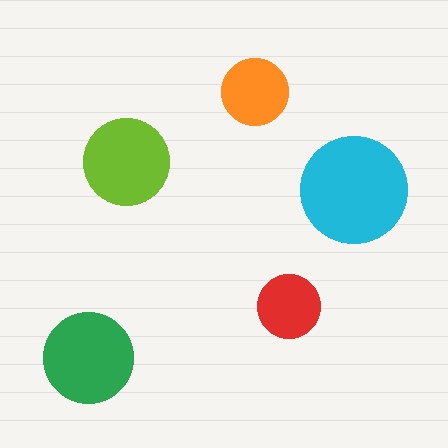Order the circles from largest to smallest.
the cyan one, the green one, the lime one, the orange one, the red one.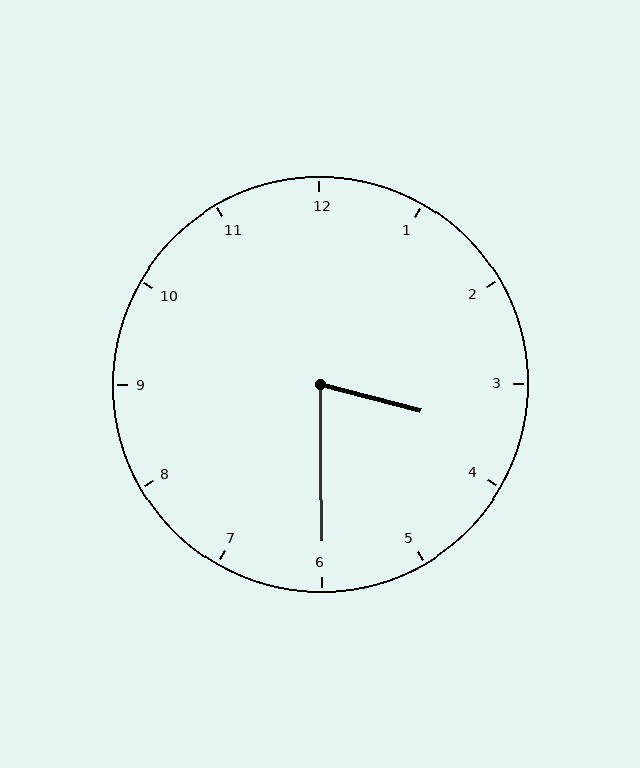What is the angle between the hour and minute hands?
Approximately 75 degrees.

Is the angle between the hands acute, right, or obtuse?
It is acute.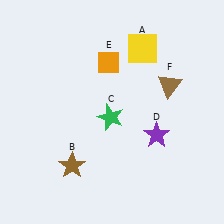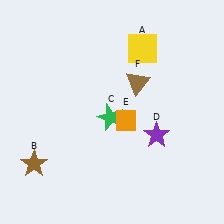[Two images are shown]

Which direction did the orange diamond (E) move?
The orange diamond (E) moved down.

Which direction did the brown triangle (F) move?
The brown triangle (F) moved left.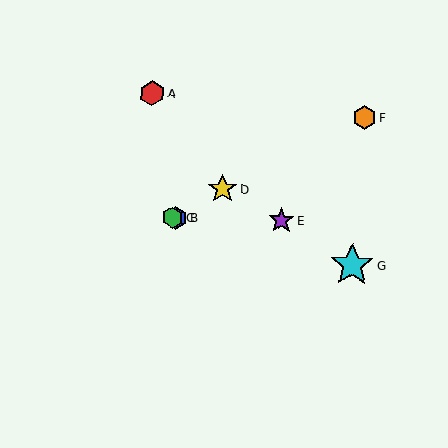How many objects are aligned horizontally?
3 objects (B, C, E) are aligned horizontally.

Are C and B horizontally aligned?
Yes, both are at y≈217.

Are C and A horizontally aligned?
No, C is at y≈217 and A is at y≈93.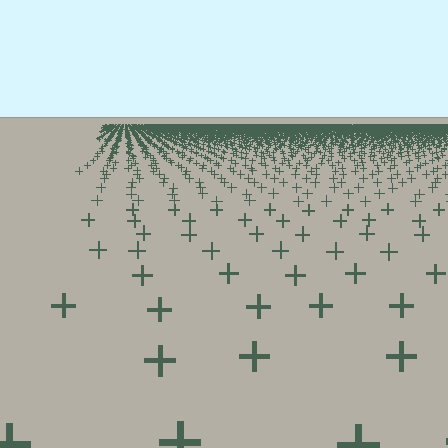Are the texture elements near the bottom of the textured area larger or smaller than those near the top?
Larger. Near the bottom, elements are closer to the viewer and appear at a bigger on-screen size.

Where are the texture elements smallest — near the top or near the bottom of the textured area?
Near the top.